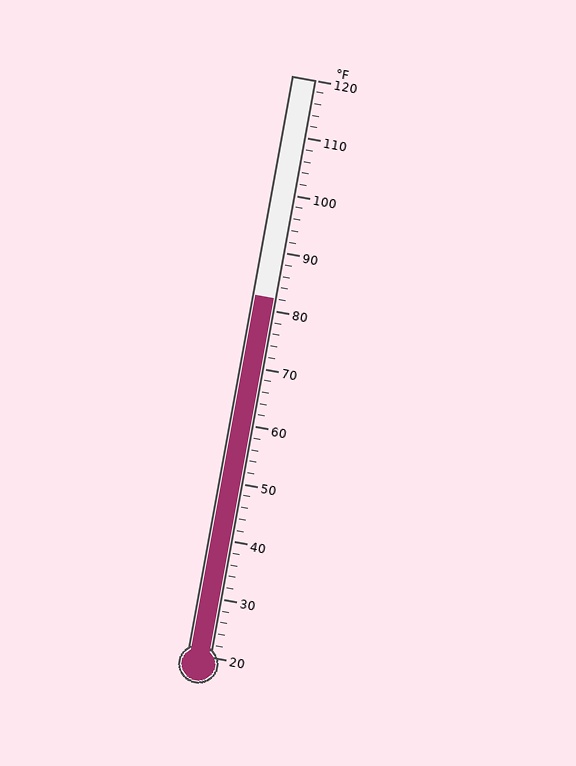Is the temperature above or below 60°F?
The temperature is above 60°F.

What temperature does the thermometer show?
The thermometer shows approximately 82°F.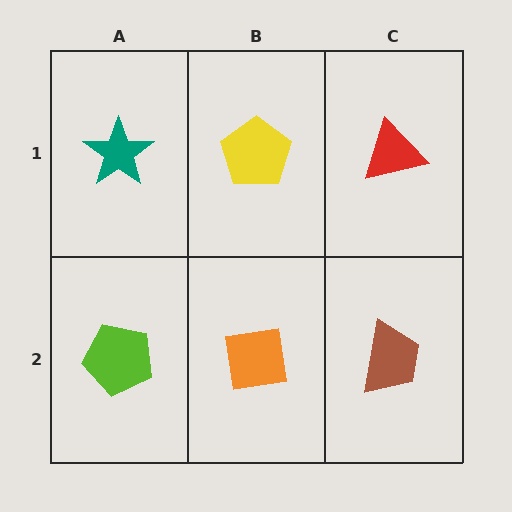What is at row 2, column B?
An orange square.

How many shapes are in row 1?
3 shapes.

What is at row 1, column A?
A teal star.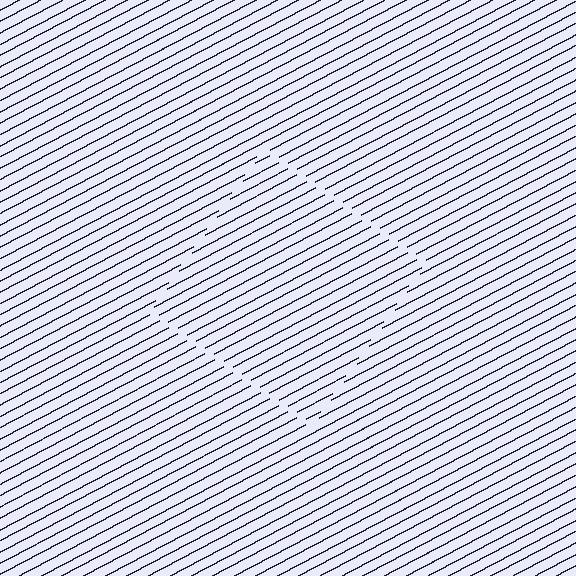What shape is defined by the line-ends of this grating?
An illusory square. The interior of the shape contains the same grating, shifted by half a period — the contour is defined by the phase discontinuity where line-ends from the inner and outer gratings abut.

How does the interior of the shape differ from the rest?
The interior of the shape contains the same grating, shifted by half a period — the contour is defined by the phase discontinuity where line-ends from the inner and outer gratings abut.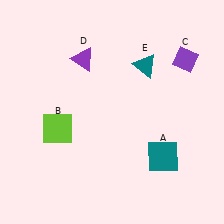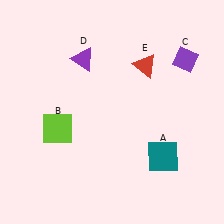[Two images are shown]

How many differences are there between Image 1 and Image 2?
There is 1 difference between the two images.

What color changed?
The triangle (E) changed from teal in Image 1 to red in Image 2.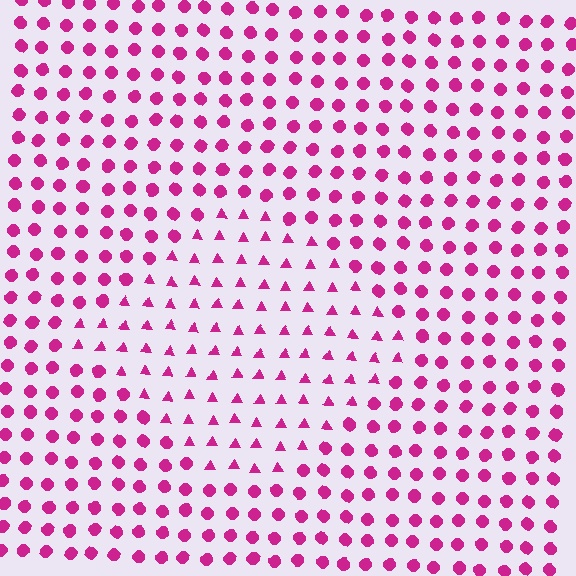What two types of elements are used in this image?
The image uses triangles inside the diamond region and circles outside it.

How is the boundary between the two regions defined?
The boundary is defined by a change in element shape: triangles inside vs. circles outside. All elements share the same color and spacing.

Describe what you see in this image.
The image is filled with small magenta elements arranged in a uniform grid. A diamond-shaped region contains triangles, while the surrounding area contains circles. The boundary is defined purely by the change in element shape.